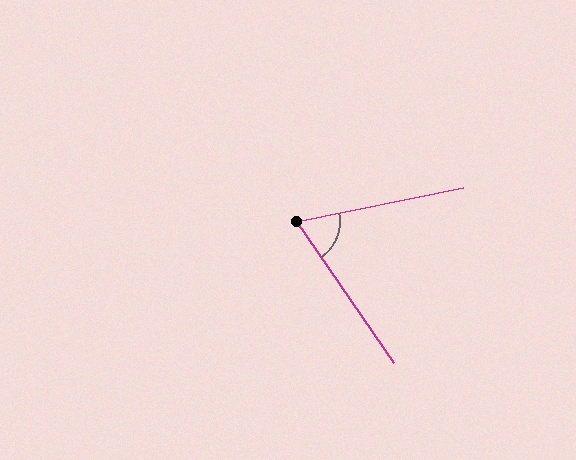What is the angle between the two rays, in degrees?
Approximately 67 degrees.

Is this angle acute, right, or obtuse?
It is acute.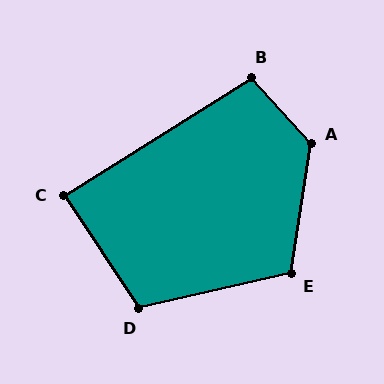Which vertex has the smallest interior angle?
C, at approximately 89 degrees.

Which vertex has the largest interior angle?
A, at approximately 129 degrees.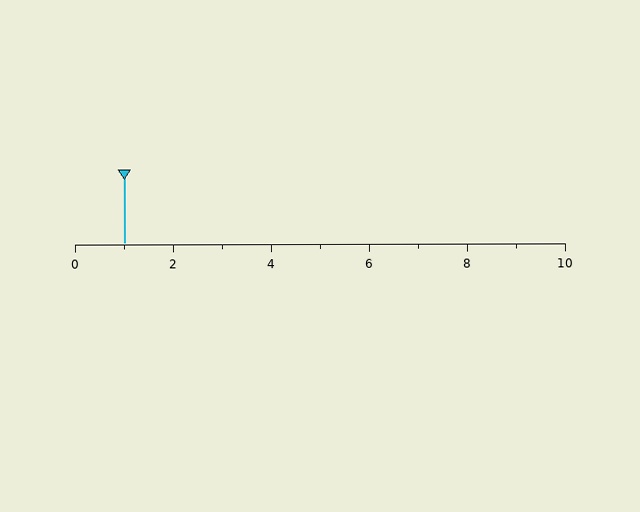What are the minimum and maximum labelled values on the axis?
The axis runs from 0 to 10.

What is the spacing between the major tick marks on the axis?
The major ticks are spaced 2 apart.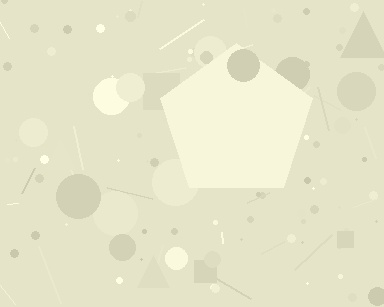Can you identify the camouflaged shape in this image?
The camouflaged shape is a pentagon.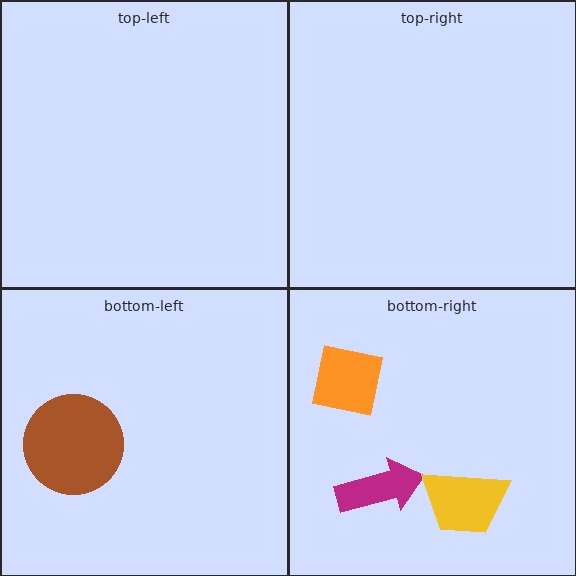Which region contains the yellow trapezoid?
The bottom-right region.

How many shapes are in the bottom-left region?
1.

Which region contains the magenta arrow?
The bottom-right region.